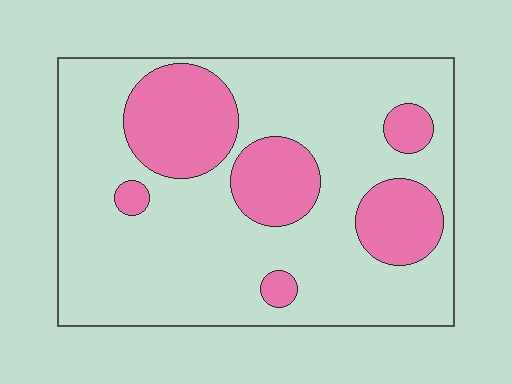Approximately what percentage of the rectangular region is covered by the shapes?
Approximately 25%.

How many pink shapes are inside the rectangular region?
6.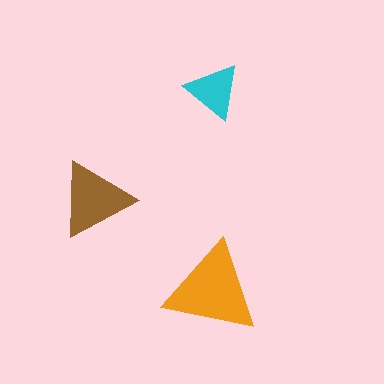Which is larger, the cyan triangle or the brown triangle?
The brown one.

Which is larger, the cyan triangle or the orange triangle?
The orange one.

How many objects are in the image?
There are 3 objects in the image.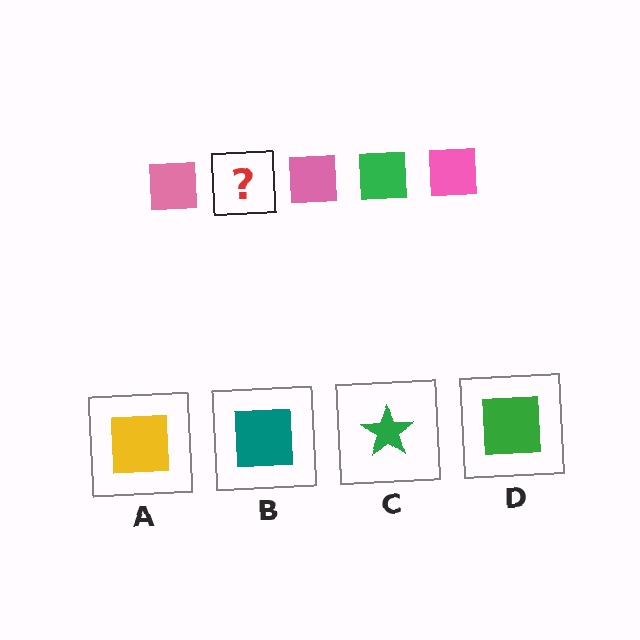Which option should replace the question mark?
Option D.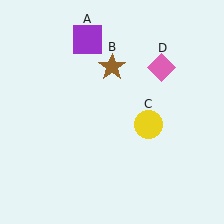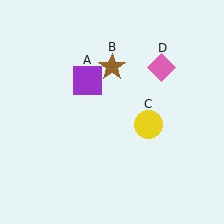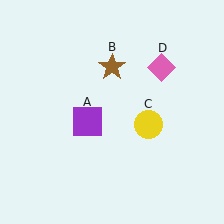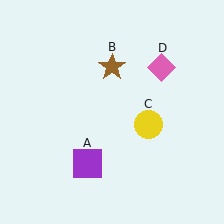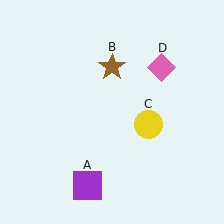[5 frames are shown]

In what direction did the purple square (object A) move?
The purple square (object A) moved down.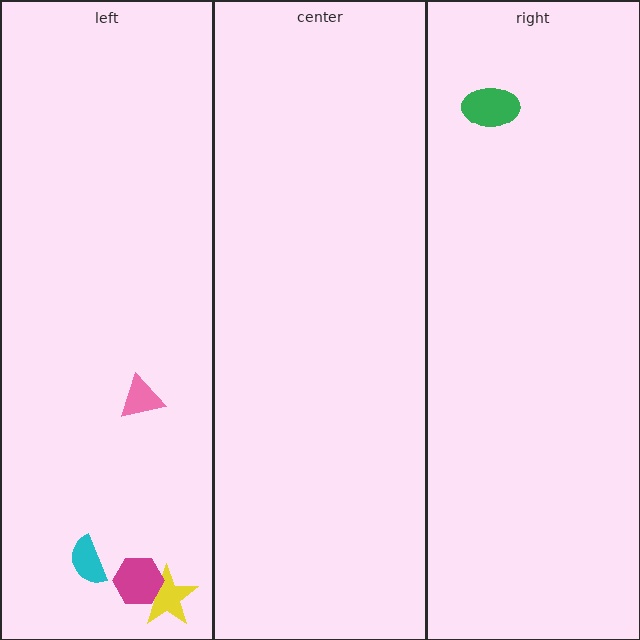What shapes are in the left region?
The cyan semicircle, the yellow star, the magenta hexagon, the pink triangle.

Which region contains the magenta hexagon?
The left region.